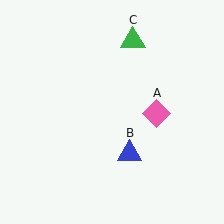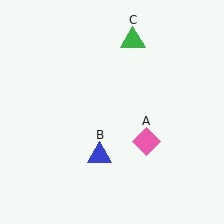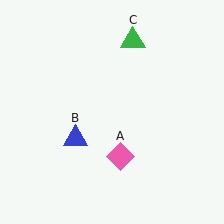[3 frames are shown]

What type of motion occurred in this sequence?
The pink diamond (object A), blue triangle (object B) rotated clockwise around the center of the scene.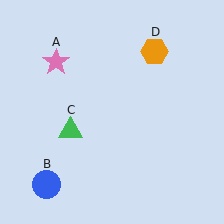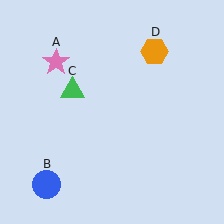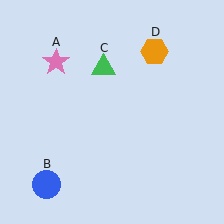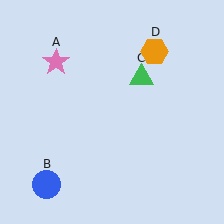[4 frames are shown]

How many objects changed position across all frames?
1 object changed position: green triangle (object C).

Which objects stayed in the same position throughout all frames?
Pink star (object A) and blue circle (object B) and orange hexagon (object D) remained stationary.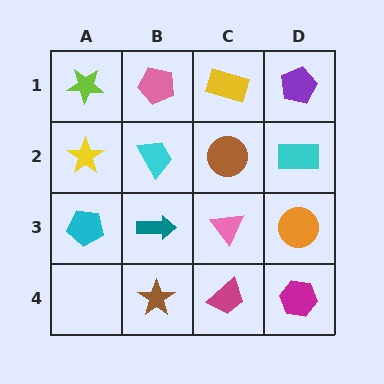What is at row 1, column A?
A lime star.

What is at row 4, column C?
A magenta trapezoid.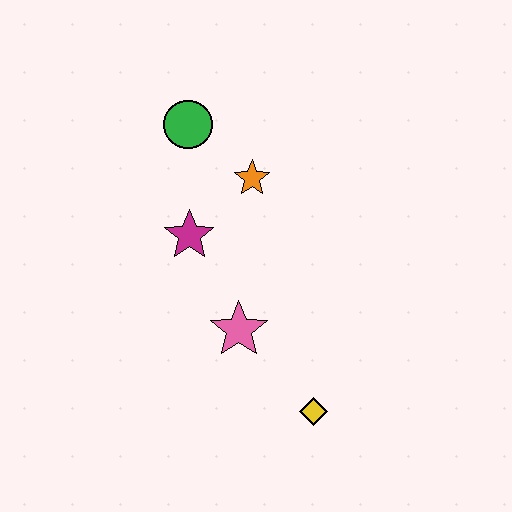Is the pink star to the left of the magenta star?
No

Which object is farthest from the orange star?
The yellow diamond is farthest from the orange star.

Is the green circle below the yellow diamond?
No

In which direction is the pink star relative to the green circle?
The pink star is below the green circle.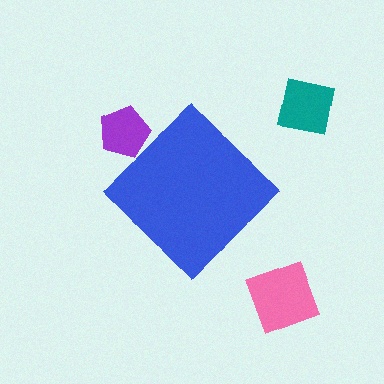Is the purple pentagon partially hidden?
Yes, the purple pentagon is partially hidden behind the blue diamond.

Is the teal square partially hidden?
No, the teal square is fully visible.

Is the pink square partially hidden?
No, the pink square is fully visible.